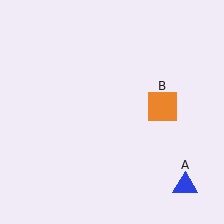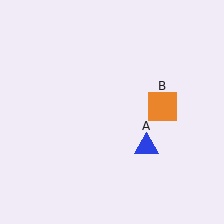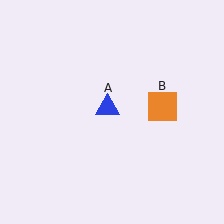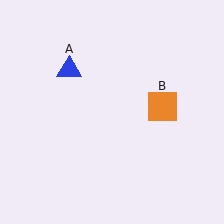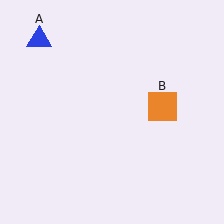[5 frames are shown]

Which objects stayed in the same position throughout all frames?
Orange square (object B) remained stationary.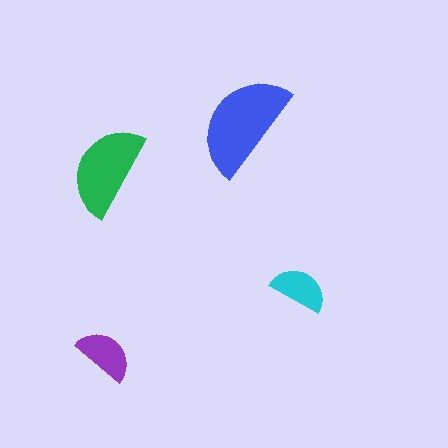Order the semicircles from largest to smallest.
the blue one, the green one, the purple one, the cyan one.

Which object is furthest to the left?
The green semicircle is leftmost.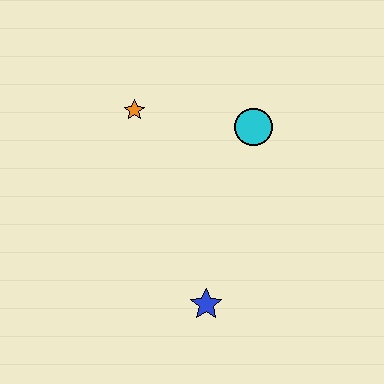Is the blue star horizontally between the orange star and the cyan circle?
Yes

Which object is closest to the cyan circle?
The orange star is closest to the cyan circle.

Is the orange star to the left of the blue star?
Yes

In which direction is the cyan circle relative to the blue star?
The cyan circle is above the blue star.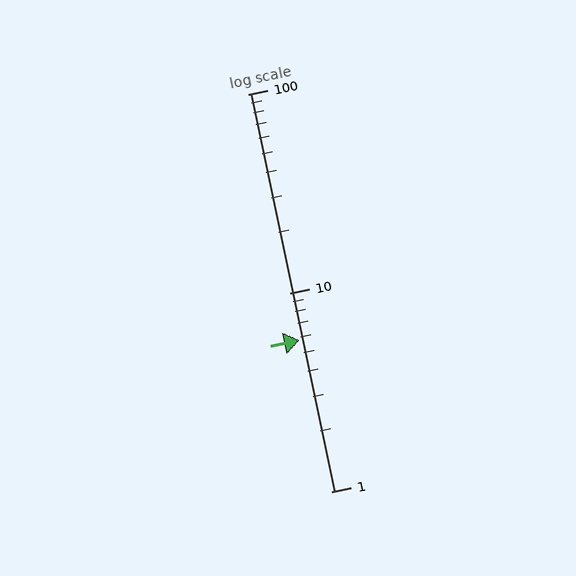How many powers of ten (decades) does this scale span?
The scale spans 2 decades, from 1 to 100.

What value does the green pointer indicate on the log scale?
The pointer indicates approximately 5.8.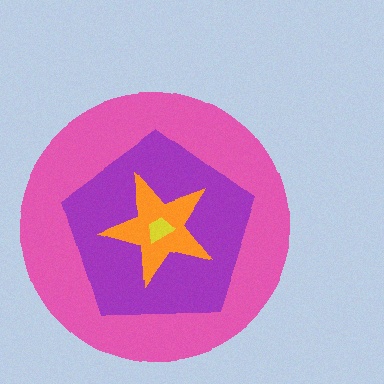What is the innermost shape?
The yellow trapezoid.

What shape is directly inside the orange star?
The yellow trapezoid.